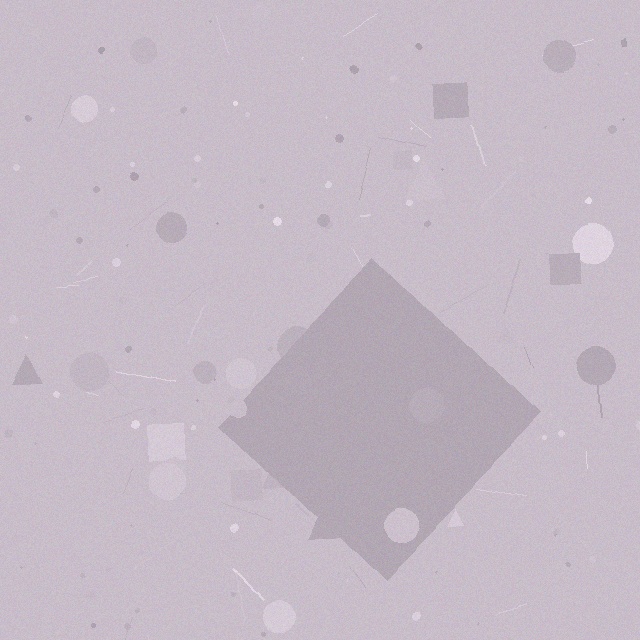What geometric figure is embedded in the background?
A diamond is embedded in the background.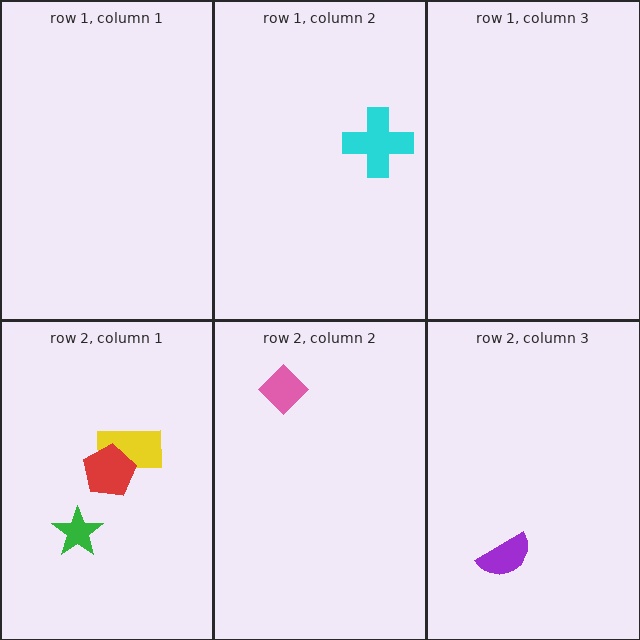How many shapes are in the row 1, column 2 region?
1.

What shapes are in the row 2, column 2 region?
The pink diamond.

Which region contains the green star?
The row 2, column 1 region.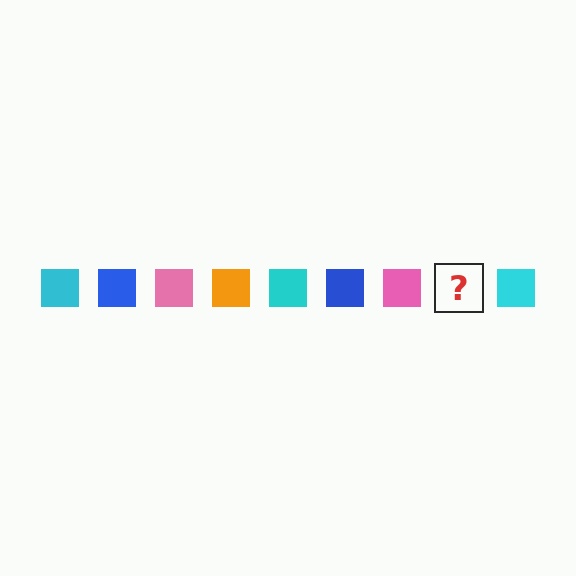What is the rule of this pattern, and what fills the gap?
The rule is that the pattern cycles through cyan, blue, pink, orange squares. The gap should be filled with an orange square.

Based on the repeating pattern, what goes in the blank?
The blank should be an orange square.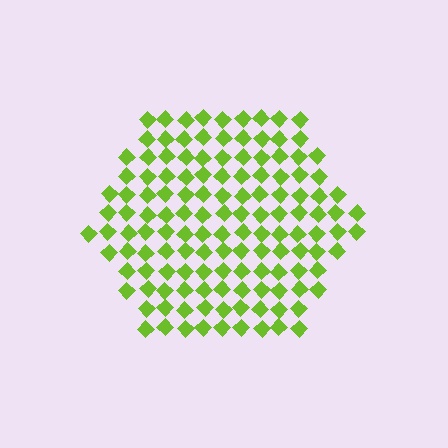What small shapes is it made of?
It is made of small diamonds.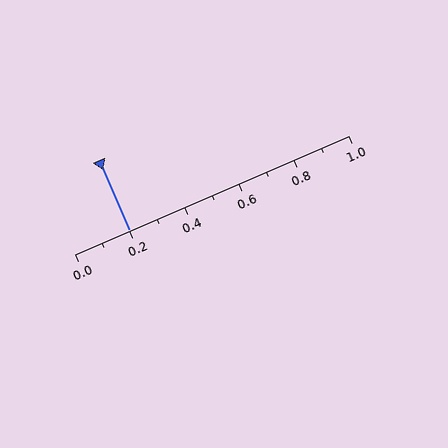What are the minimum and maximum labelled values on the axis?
The axis runs from 0.0 to 1.0.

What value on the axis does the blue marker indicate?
The marker indicates approximately 0.2.